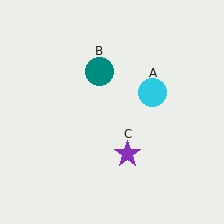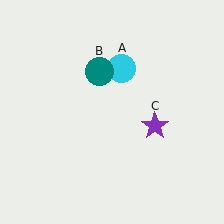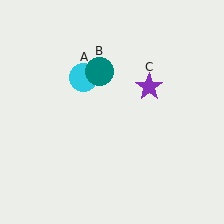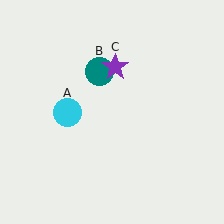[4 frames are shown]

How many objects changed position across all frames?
2 objects changed position: cyan circle (object A), purple star (object C).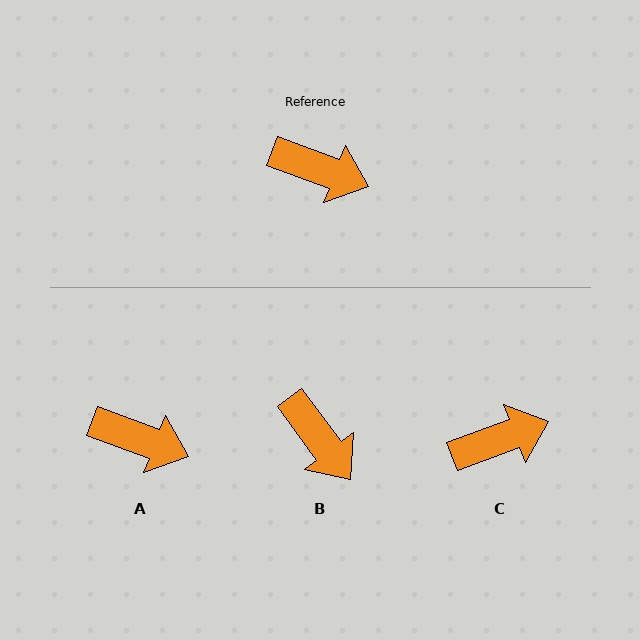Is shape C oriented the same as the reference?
No, it is off by about 40 degrees.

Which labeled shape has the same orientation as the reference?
A.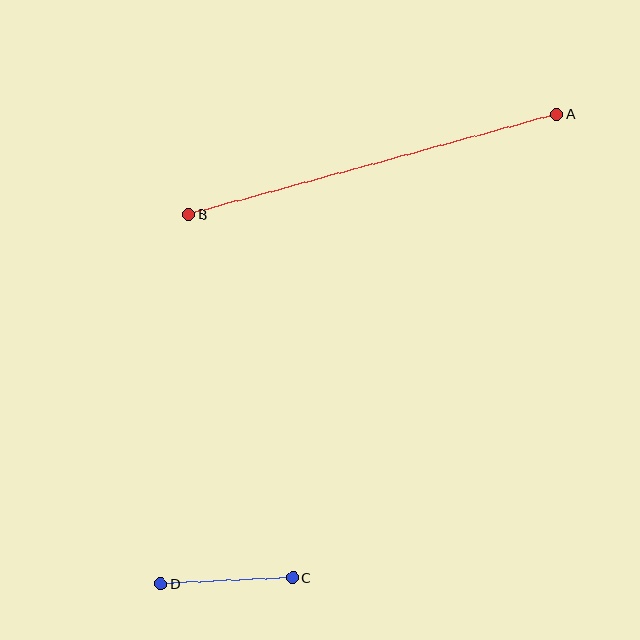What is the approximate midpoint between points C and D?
The midpoint is at approximately (227, 581) pixels.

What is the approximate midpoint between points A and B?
The midpoint is at approximately (373, 164) pixels.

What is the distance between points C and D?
The distance is approximately 131 pixels.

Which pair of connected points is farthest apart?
Points A and B are farthest apart.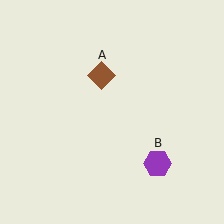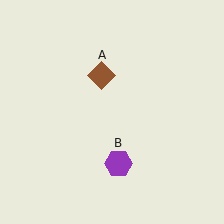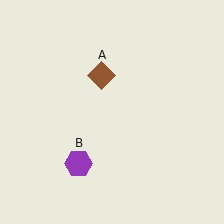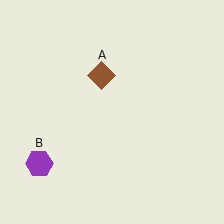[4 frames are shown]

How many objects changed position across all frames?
1 object changed position: purple hexagon (object B).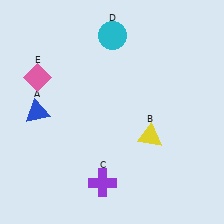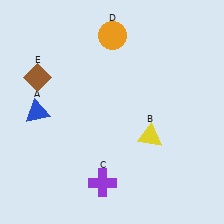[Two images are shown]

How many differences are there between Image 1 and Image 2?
There are 2 differences between the two images.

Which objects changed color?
D changed from cyan to orange. E changed from pink to brown.